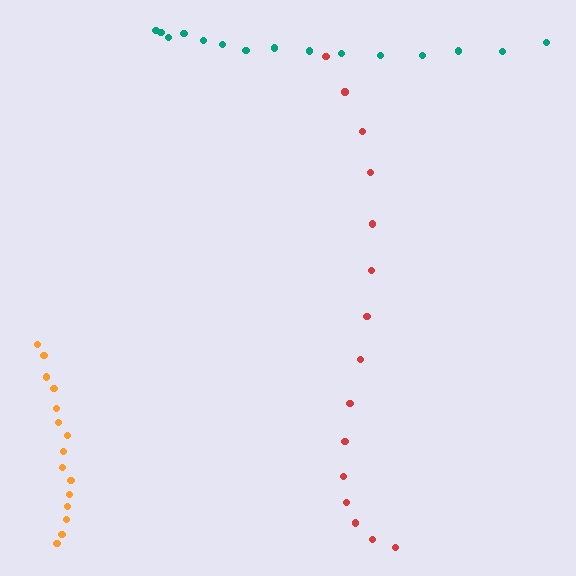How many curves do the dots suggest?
There are 3 distinct paths.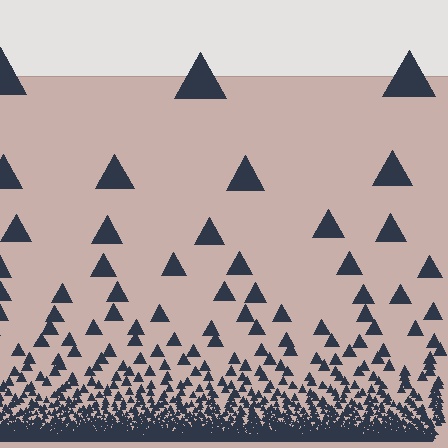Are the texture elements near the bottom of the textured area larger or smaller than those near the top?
Smaller. The gradient is inverted — elements near the bottom are smaller and denser.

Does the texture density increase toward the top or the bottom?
Density increases toward the bottom.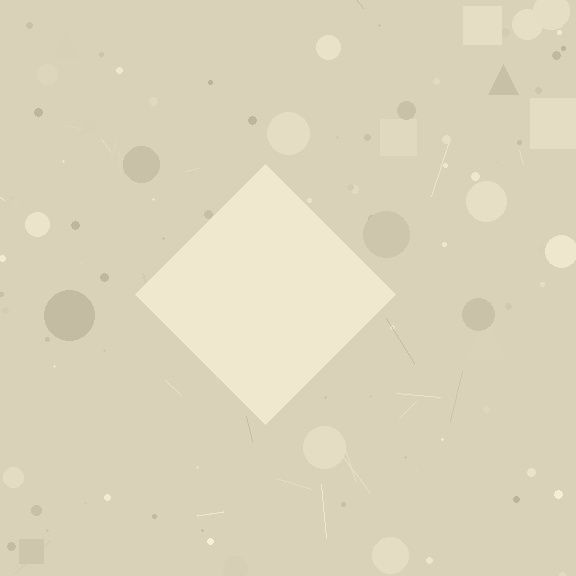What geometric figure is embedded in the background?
A diamond is embedded in the background.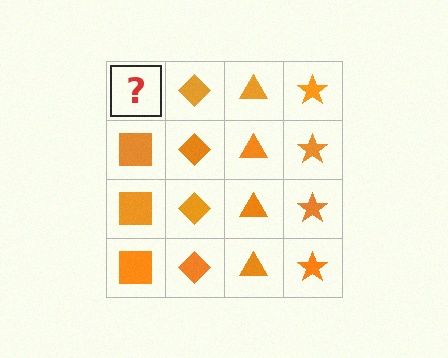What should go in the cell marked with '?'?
The missing cell should contain an orange square.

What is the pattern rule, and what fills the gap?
The rule is that each column has a consistent shape. The gap should be filled with an orange square.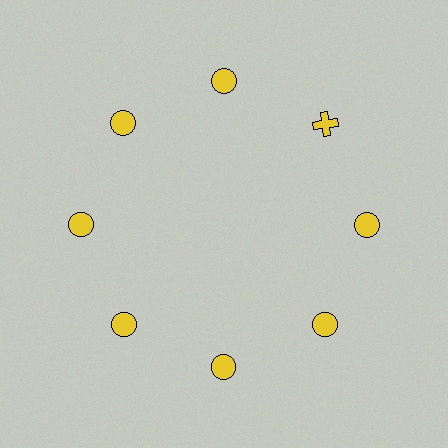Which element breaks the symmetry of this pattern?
The yellow cross at roughly the 2 o'clock position breaks the symmetry. All other shapes are yellow circles.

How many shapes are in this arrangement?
There are 8 shapes arranged in a ring pattern.